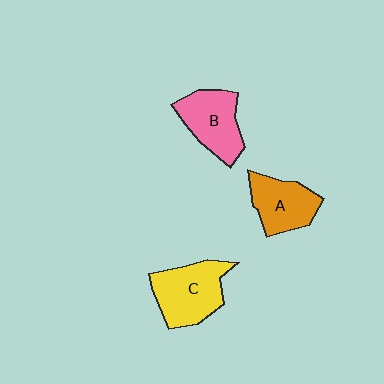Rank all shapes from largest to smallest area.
From largest to smallest: C (yellow), B (pink), A (orange).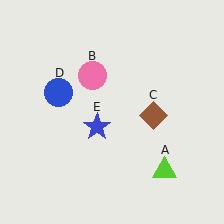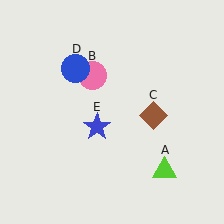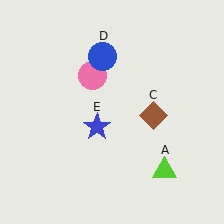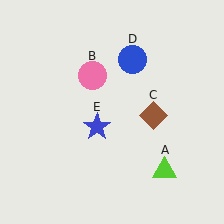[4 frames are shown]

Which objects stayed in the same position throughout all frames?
Lime triangle (object A) and pink circle (object B) and brown diamond (object C) and blue star (object E) remained stationary.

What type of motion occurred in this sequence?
The blue circle (object D) rotated clockwise around the center of the scene.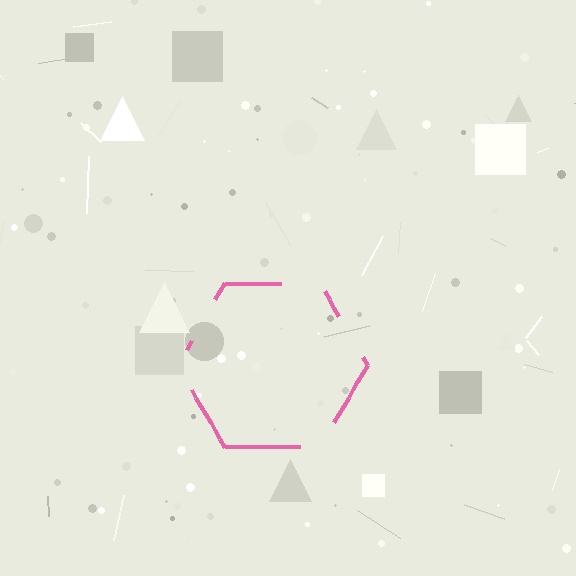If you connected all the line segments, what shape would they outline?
They would outline a hexagon.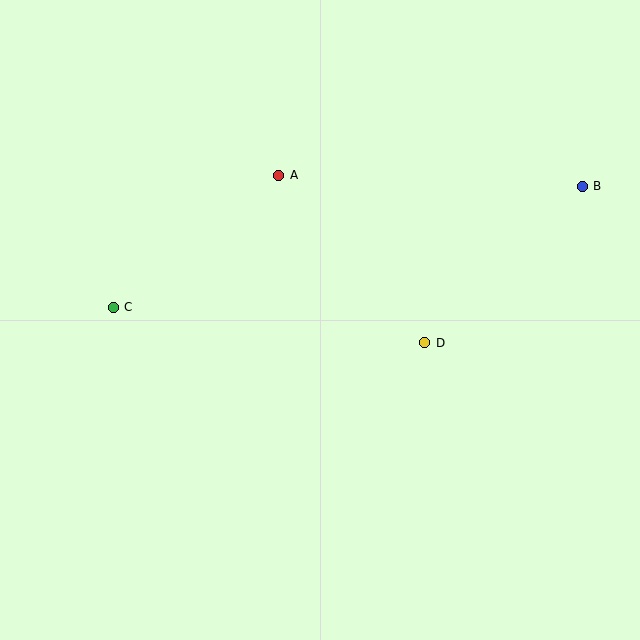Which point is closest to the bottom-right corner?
Point D is closest to the bottom-right corner.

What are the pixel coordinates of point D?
Point D is at (425, 343).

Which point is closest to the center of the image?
Point D at (425, 343) is closest to the center.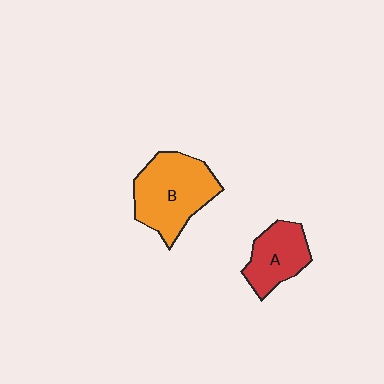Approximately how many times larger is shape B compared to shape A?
Approximately 1.6 times.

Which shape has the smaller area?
Shape A (red).